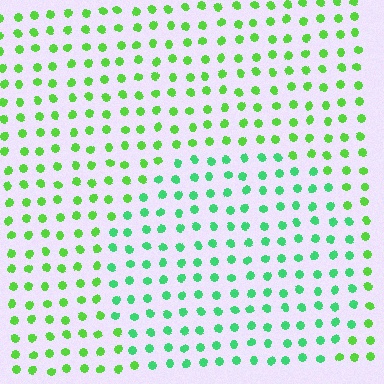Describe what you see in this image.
The image is filled with small lime elements in a uniform arrangement. A circle-shaped region is visible where the elements are tinted to a slightly different hue, forming a subtle color boundary.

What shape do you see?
I see a circle.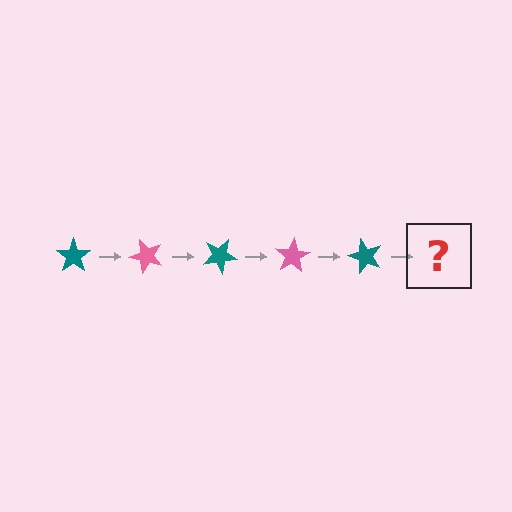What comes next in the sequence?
The next element should be a pink star, rotated 250 degrees from the start.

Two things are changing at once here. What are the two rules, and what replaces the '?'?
The two rules are that it rotates 50 degrees each step and the color cycles through teal and pink. The '?' should be a pink star, rotated 250 degrees from the start.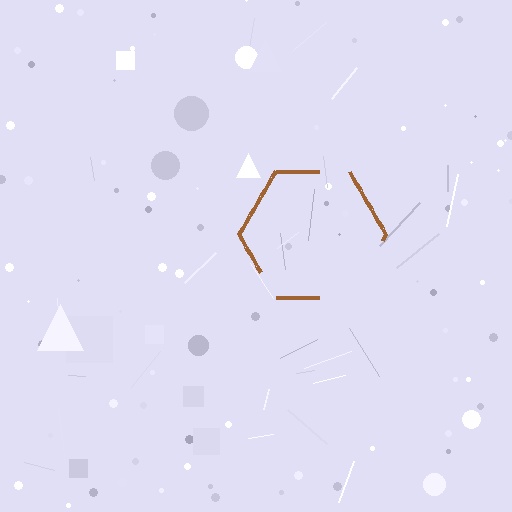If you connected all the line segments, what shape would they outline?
They would outline a hexagon.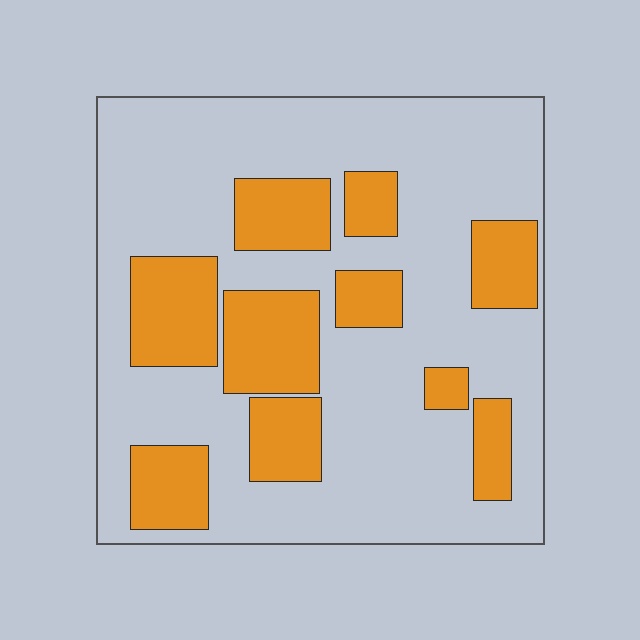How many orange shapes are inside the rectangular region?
10.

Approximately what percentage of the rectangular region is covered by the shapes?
Approximately 30%.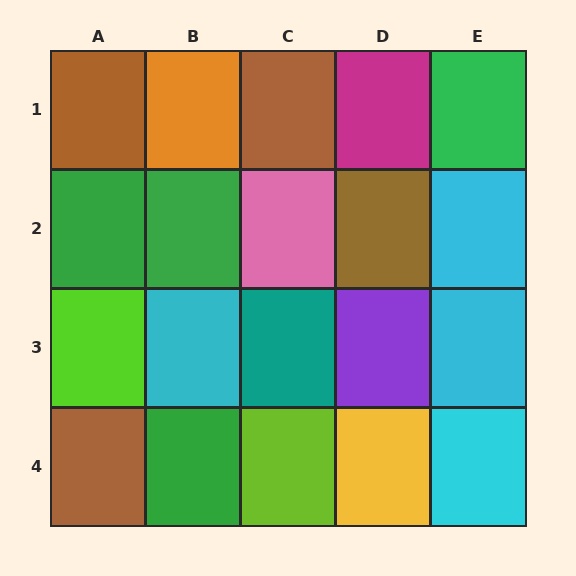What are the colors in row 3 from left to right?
Lime, cyan, teal, purple, cyan.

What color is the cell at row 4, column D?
Yellow.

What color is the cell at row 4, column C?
Lime.